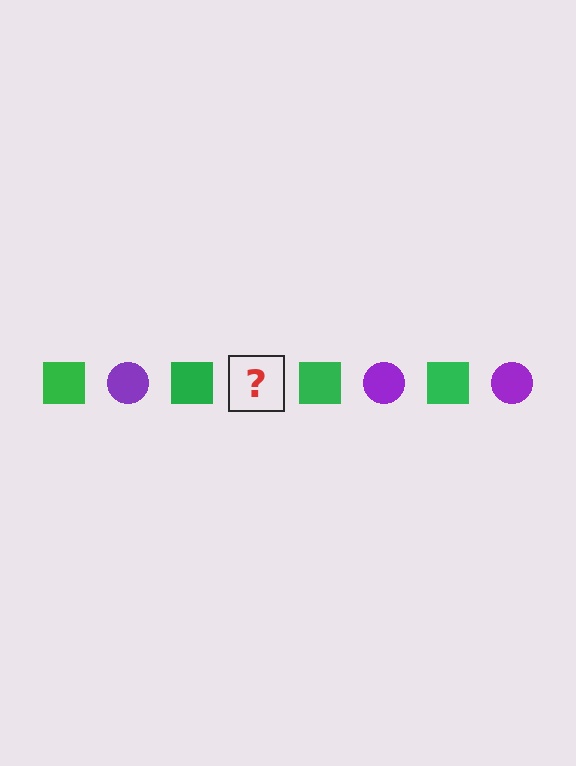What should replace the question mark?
The question mark should be replaced with a purple circle.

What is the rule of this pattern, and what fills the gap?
The rule is that the pattern alternates between green square and purple circle. The gap should be filled with a purple circle.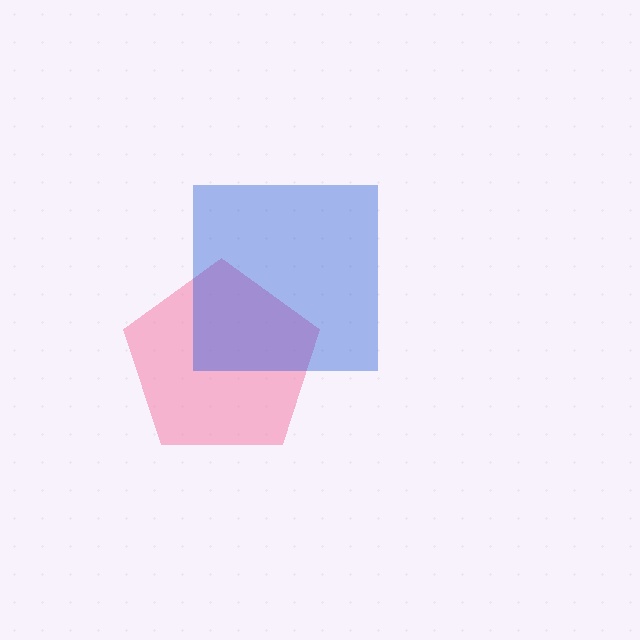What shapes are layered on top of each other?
The layered shapes are: a pink pentagon, a blue square.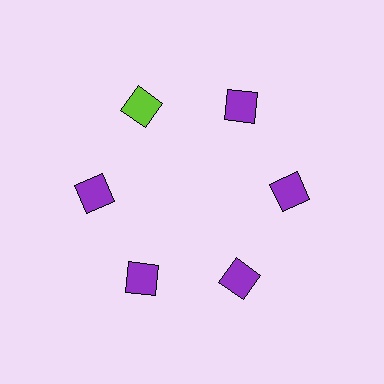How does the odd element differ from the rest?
It has a different color: lime instead of purple.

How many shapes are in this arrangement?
There are 6 shapes arranged in a ring pattern.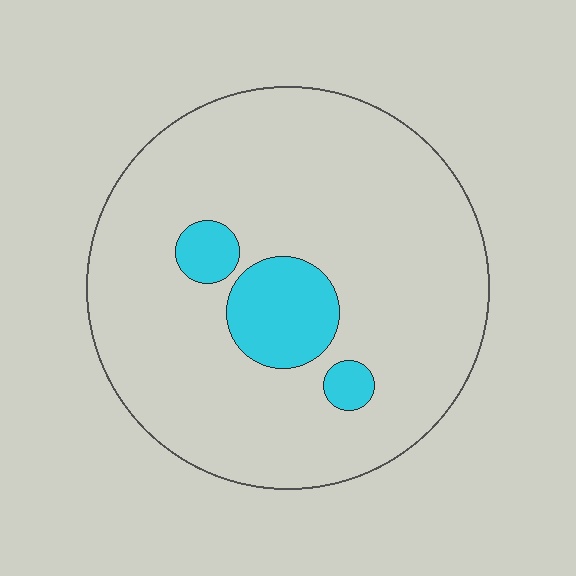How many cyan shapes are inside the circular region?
3.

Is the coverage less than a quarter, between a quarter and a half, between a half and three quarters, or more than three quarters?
Less than a quarter.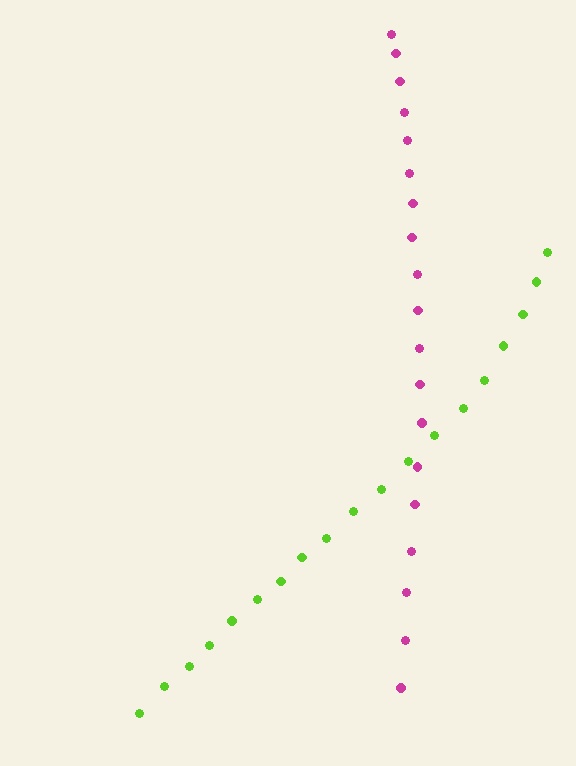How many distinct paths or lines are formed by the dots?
There are 2 distinct paths.